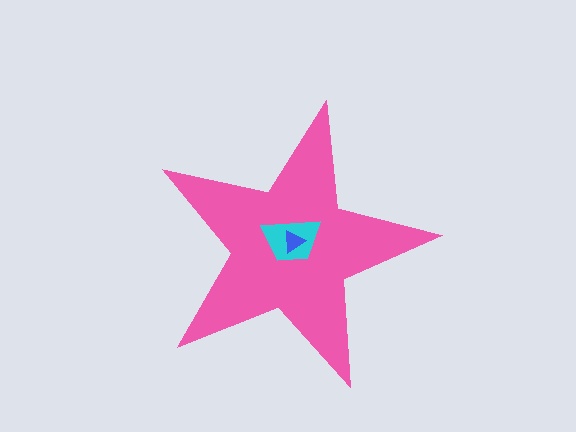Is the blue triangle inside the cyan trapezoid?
Yes.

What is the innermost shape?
The blue triangle.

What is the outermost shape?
The pink star.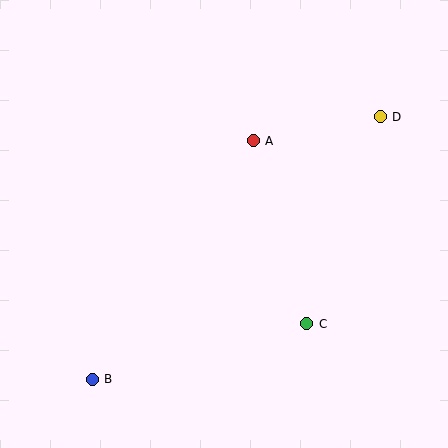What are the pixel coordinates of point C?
Point C is at (307, 324).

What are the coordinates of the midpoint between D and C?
The midpoint between D and C is at (343, 220).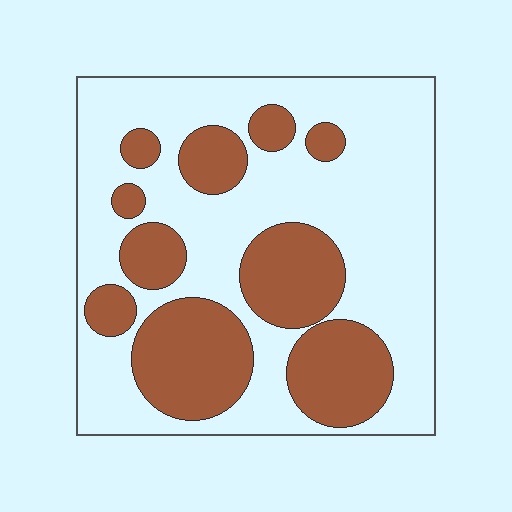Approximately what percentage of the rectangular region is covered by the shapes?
Approximately 35%.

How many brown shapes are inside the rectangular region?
10.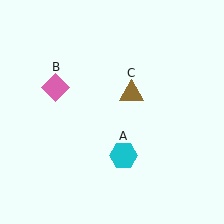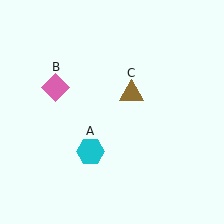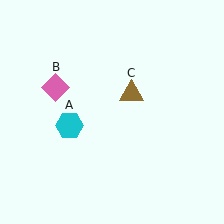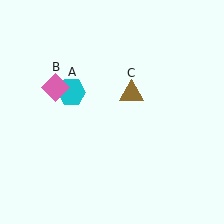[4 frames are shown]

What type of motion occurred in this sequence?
The cyan hexagon (object A) rotated clockwise around the center of the scene.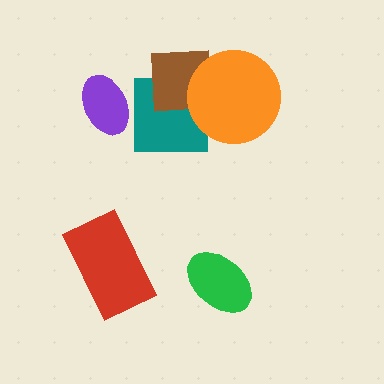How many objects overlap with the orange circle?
2 objects overlap with the orange circle.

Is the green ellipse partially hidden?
No, no other shape covers it.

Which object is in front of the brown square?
The orange circle is in front of the brown square.